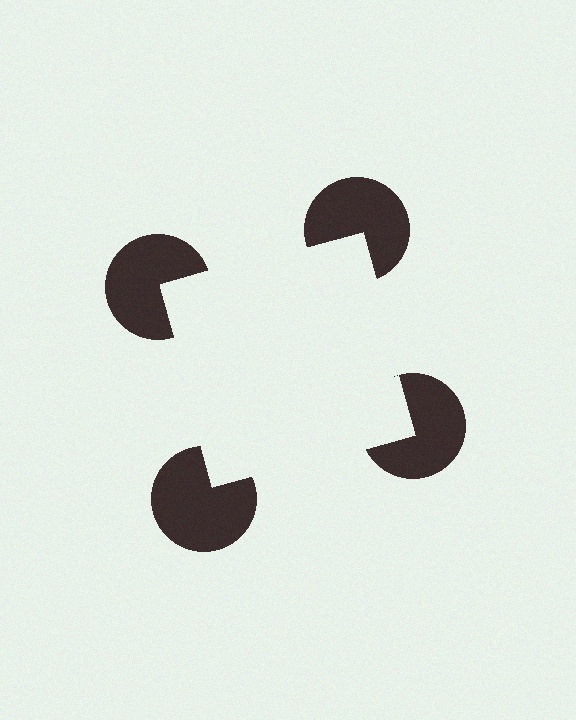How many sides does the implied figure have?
4 sides.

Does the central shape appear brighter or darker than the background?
It typically appears slightly brighter than the background, even though no actual brightness change is drawn.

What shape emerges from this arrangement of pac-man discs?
An illusory square — its edges are inferred from the aligned wedge cuts in the pac-man discs, not physically drawn.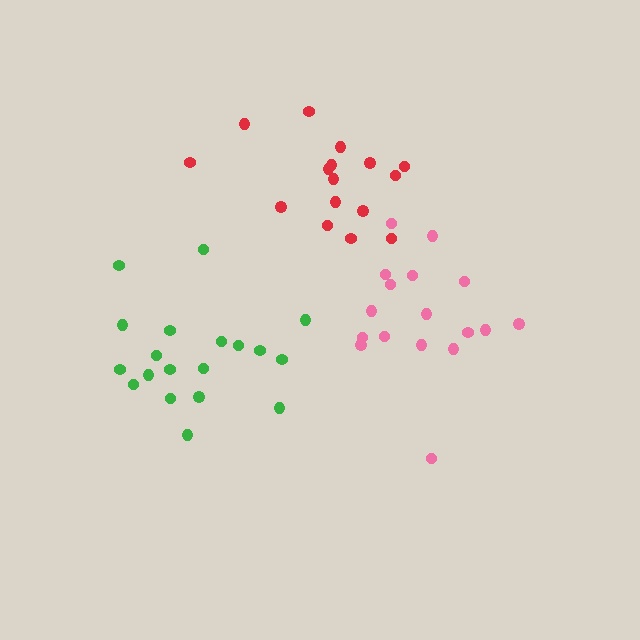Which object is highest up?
The red cluster is topmost.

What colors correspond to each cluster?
The clusters are colored: green, pink, red.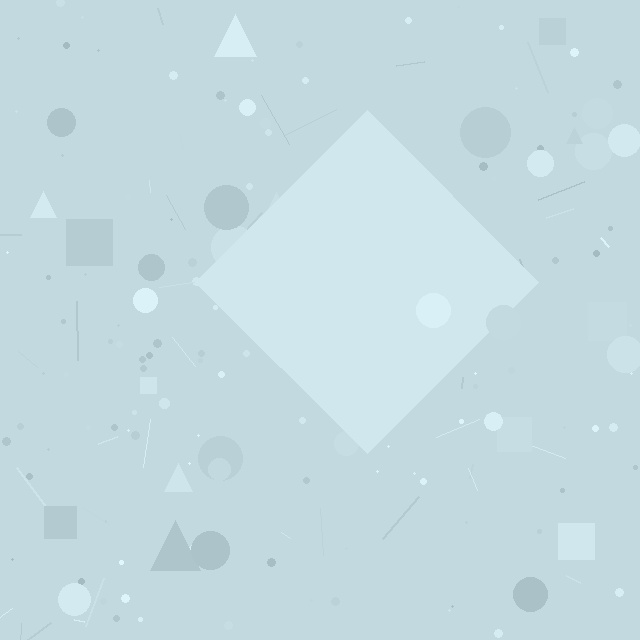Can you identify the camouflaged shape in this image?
The camouflaged shape is a diamond.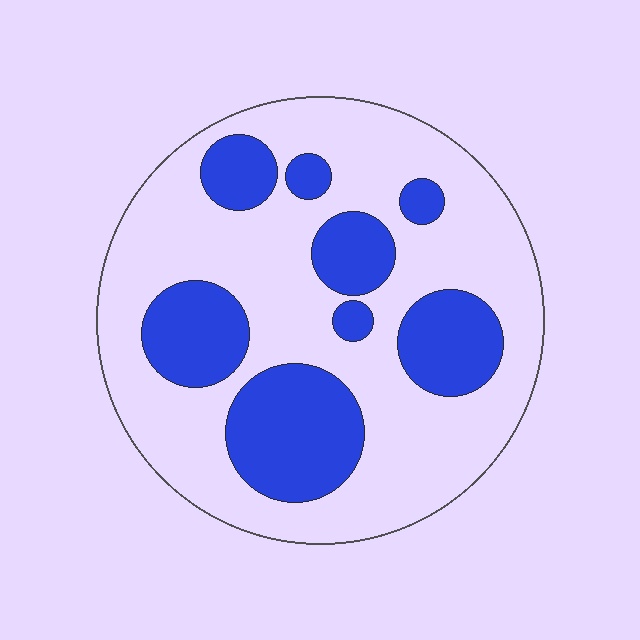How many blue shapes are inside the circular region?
8.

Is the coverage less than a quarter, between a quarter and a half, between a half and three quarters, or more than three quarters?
Between a quarter and a half.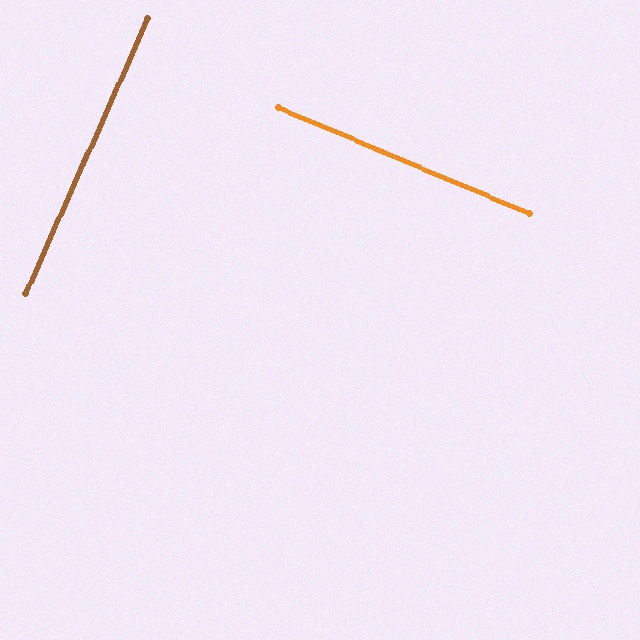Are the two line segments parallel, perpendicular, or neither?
Perpendicular — they meet at approximately 89°.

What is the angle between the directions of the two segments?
Approximately 89 degrees.